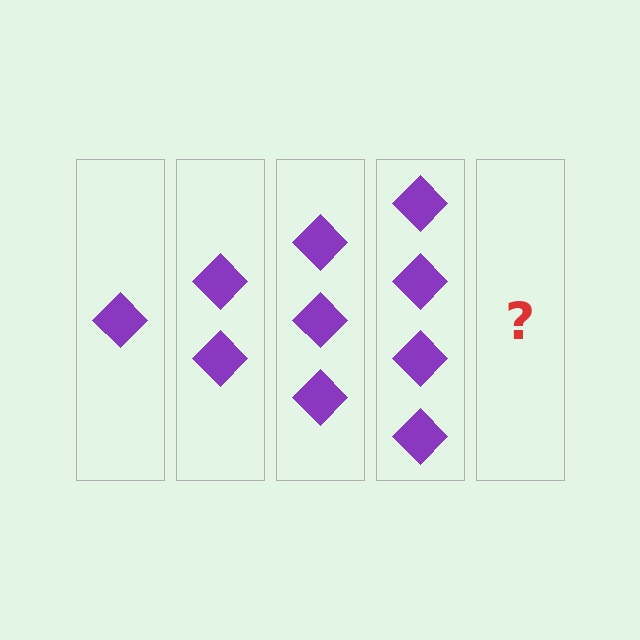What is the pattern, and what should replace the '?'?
The pattern is that each step adds one more diamond. The '?' should be 5 diamonds.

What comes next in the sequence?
The next element should be 5 diamonds.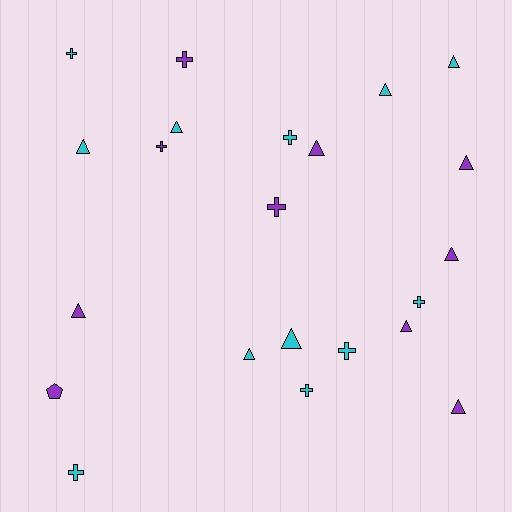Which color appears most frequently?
Cyan, with 12 objects.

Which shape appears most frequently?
Triangle, with 12 objects.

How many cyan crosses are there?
There are 6 cyan crosses.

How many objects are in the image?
There are 22 objects.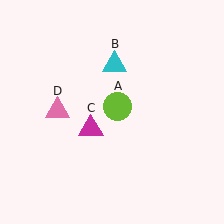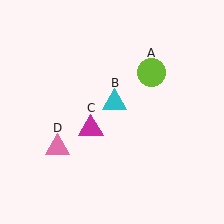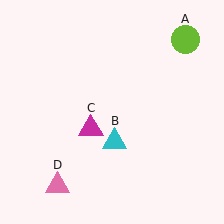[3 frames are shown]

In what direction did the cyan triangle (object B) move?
The cyan triangle (object B) moved down.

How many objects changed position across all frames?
3 objects changed position: lime circle (object A), cyan triangle (object B), pink triangle (object D).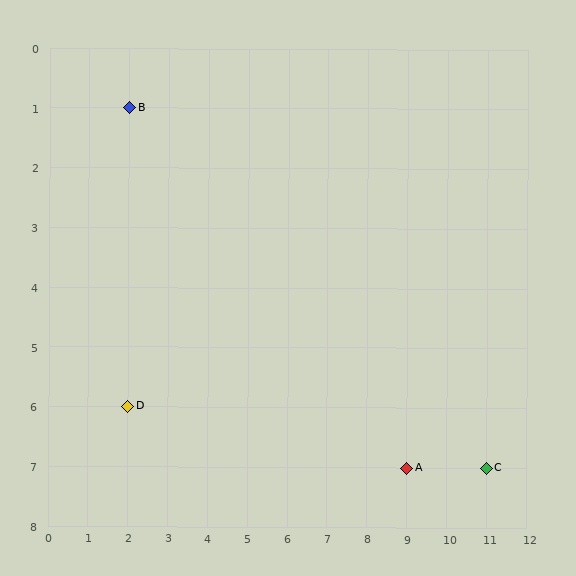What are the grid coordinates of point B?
Point B is at grid coordinates (2, 1).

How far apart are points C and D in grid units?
Points C and D are 9 columns and 1 row apart (about 9.1 grid units diagonally).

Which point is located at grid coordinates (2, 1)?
Point B is at (2, 1).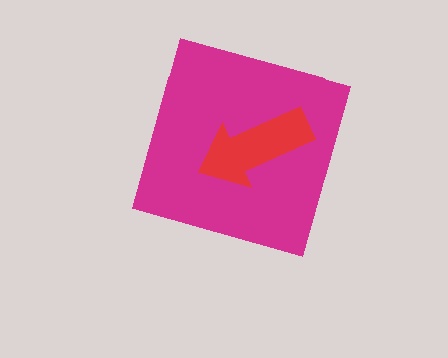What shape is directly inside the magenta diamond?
The red arrow.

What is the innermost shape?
The red arrow.